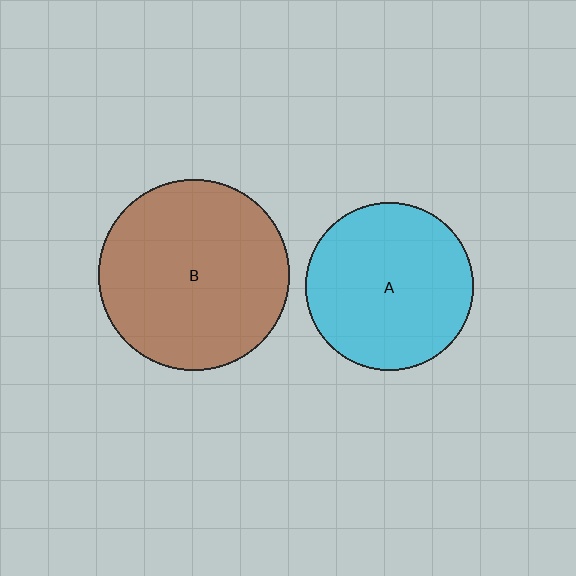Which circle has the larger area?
Circle B (brown).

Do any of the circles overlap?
No, none of the circles overlap.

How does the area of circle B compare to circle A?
Approximately 1.3 times.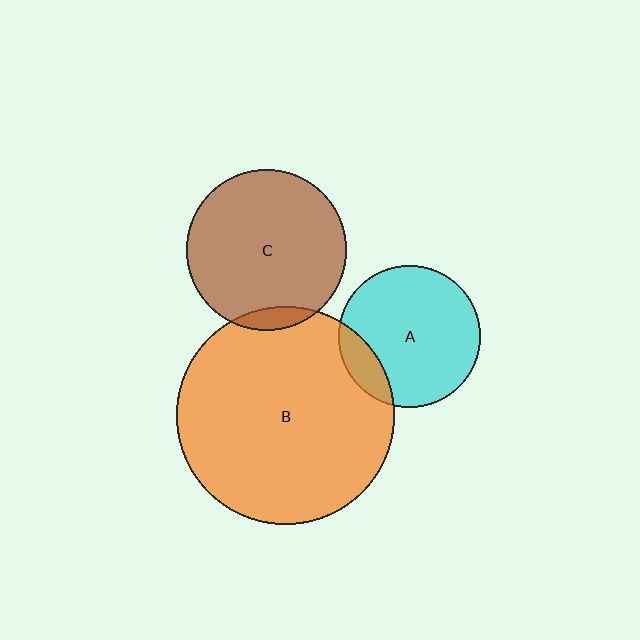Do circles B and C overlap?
Yes.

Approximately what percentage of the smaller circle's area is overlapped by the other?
Approximately 5%.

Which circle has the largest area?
Circle B (orange).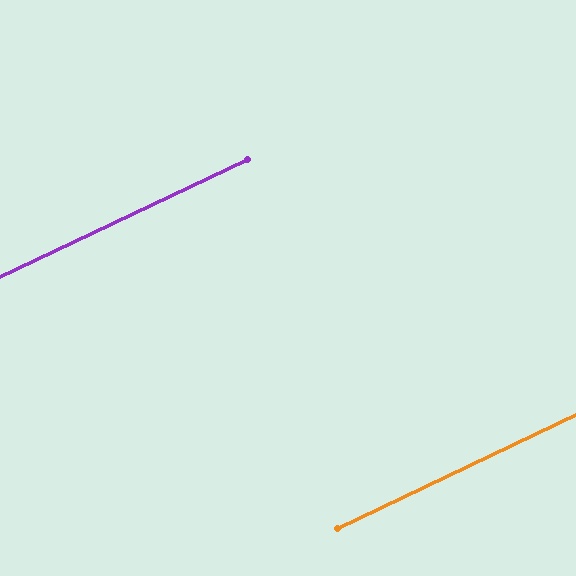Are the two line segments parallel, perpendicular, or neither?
Parallel — their directions differ by only 0.0°.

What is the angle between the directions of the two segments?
Approximately 0 degrees.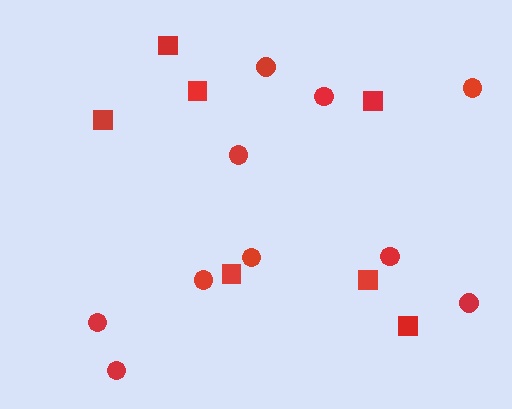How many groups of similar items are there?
There are 2 groups: one group of circles (10) and one group of squares (7).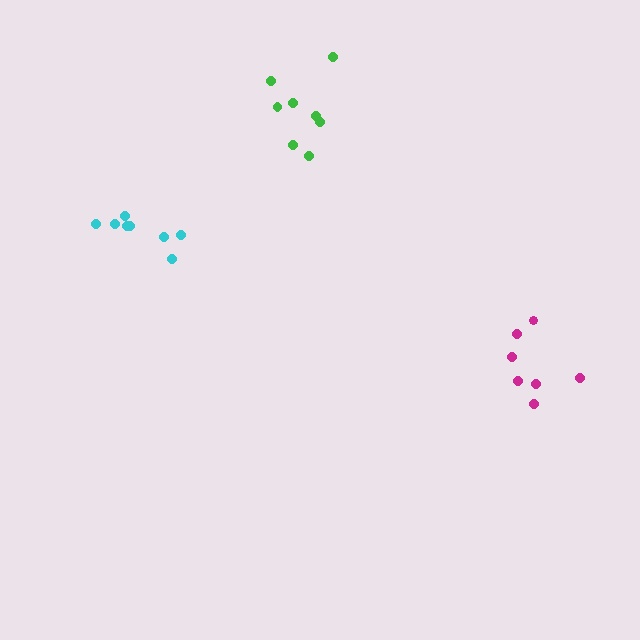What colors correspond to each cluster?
The clusters are colored: green, magenta, cyan.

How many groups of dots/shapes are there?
There are 3 groups.